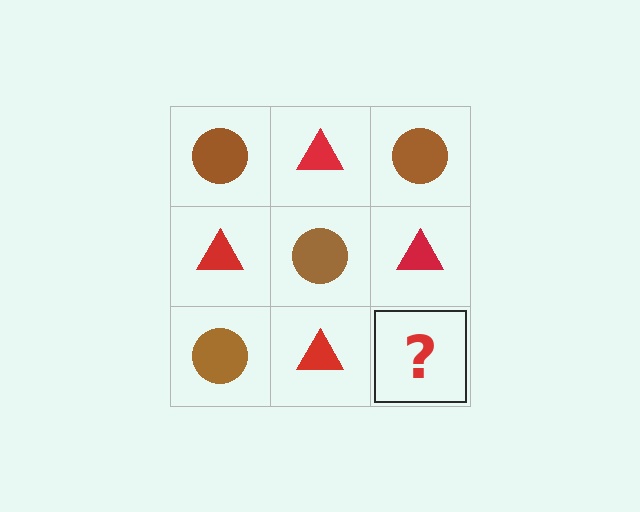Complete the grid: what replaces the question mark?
The question mark should be replaced with a brown circle.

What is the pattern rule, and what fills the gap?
The rule is that it alternates brown circle and red triangle in a checkerboard pattern. The gap should be filled with a brown circle.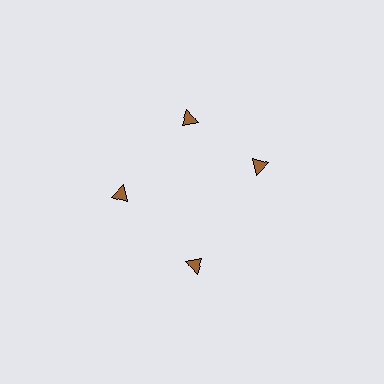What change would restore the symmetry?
The symmetry would be restored by rotating it back into even spacing with its neighbors so that all 4 triangles sit at equal angles and equal distance from the center.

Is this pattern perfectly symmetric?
No. The 4 brown triangles are arranged in a ring, but one element near the 3 o'clock position is rotated out of alignment along the ring, breaking the 4-fold rotational symmetry.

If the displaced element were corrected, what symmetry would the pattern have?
It would have 4-fold rotational symmetry — the pattern would map onto itself every 90 degrees.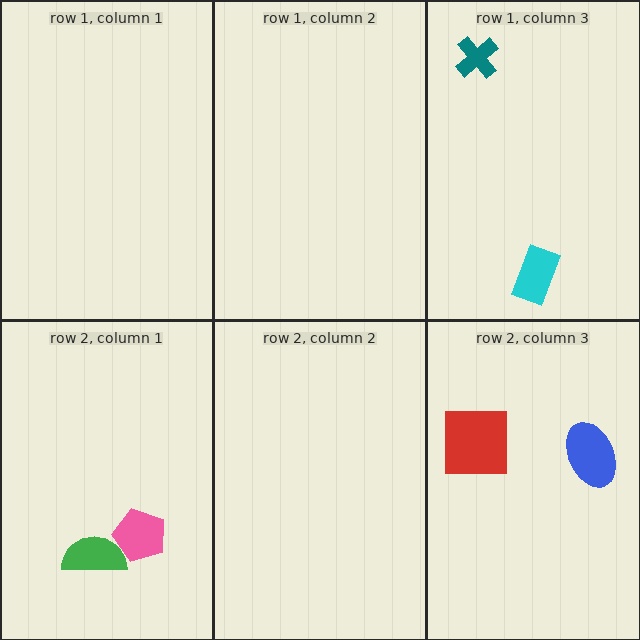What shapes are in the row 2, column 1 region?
The green semicircle, the pink pentagon.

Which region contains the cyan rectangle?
The row 1, column 3 region.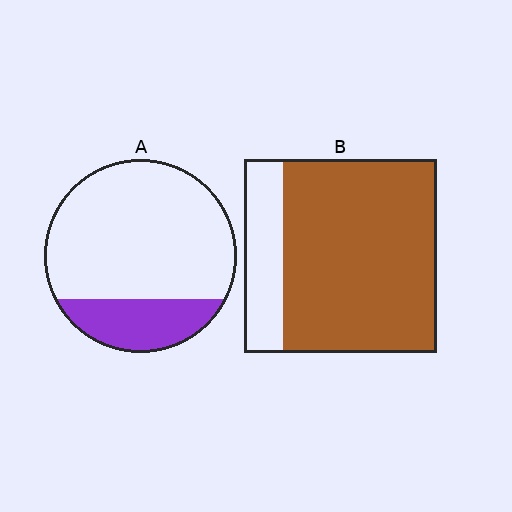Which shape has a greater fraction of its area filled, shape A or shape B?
Shape B.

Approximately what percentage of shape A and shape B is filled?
A is approximately 25% and B is approximately 80%.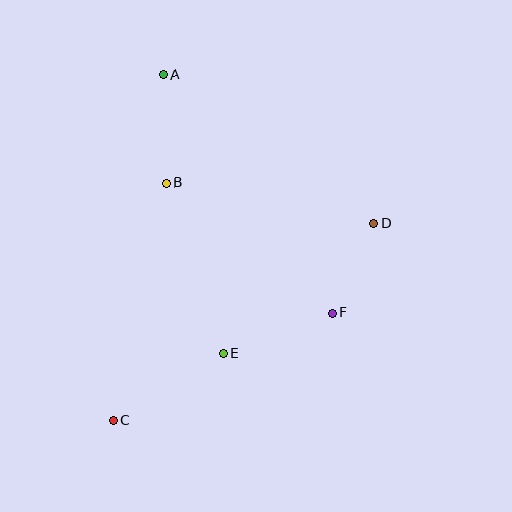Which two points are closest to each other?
Points D and F are closest to each other.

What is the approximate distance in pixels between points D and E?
The distance between D and E is approximately 199 pixels.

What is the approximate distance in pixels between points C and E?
The distance between C and E is approximately 128 pixels.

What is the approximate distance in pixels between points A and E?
The distance between A and E is approximately 286 pixels.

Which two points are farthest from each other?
Points A and C are farthest from each other.